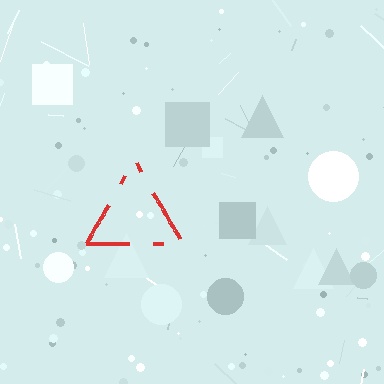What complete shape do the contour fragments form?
The contour fragments form a triangle.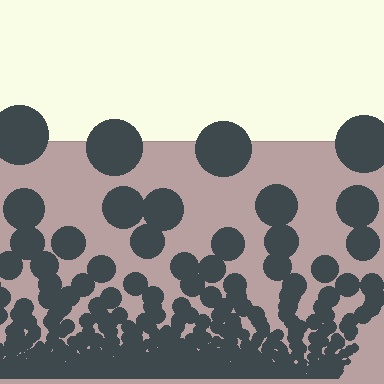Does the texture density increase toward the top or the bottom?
Density increases toward the bottom.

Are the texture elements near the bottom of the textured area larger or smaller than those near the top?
Smaller. The gradient is inverted — elements near the bottom are smaller and denser.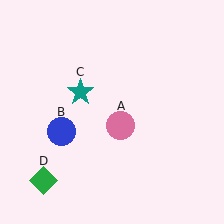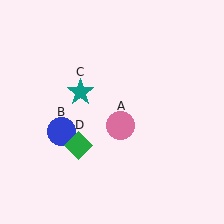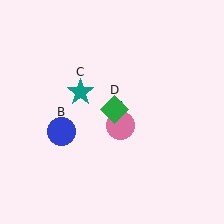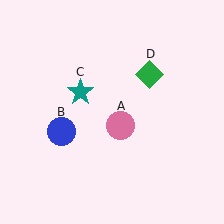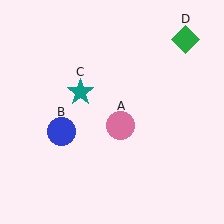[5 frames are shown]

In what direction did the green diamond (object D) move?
The green diamond (object D) moved up and to the right.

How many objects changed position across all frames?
1 object changed position: green diamond (object D).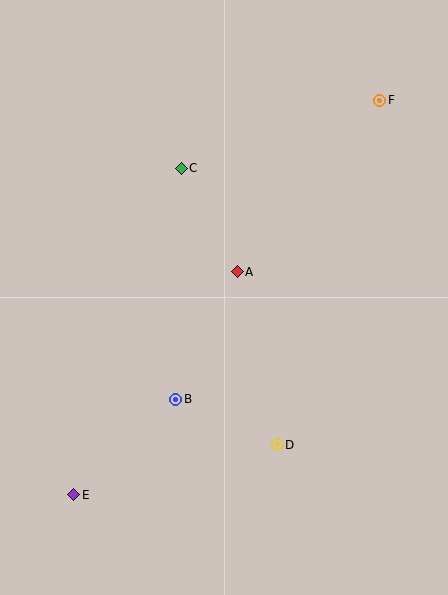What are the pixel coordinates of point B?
Point B is at (175, 399).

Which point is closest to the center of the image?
Point A at (237, 272) is closest to the center.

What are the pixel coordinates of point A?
Point A is at (237, 272).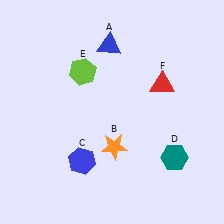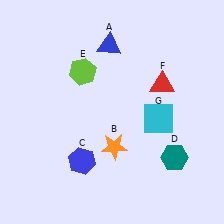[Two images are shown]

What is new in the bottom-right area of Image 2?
A cyan square (G) was added in the bottom-right area of Image 2.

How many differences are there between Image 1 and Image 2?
There is 1 difference between the two images.